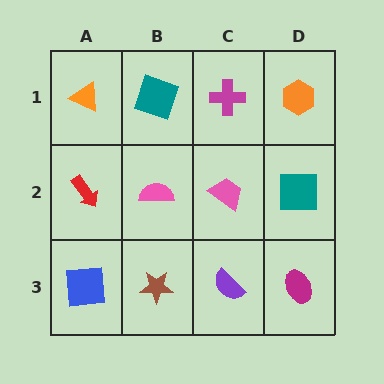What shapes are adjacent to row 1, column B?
A pink semicircle (row 2, column B), an orange triangle (row 1, column A), a magenta cross (row 1, column C).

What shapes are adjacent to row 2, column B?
A teal square (row 1, column B), a brown star (row 3, column B), a red arrow (row 2, column A), a pink trapezoid (row 2, column C).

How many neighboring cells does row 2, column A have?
3.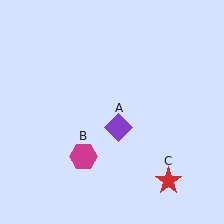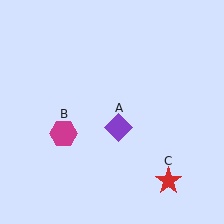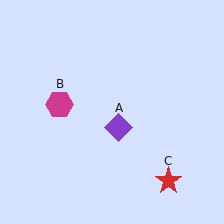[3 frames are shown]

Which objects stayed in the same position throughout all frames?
Purple diamond (object A) and red star (object C) remained stationary.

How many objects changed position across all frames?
1 object changed position: magenta hexagon (object B).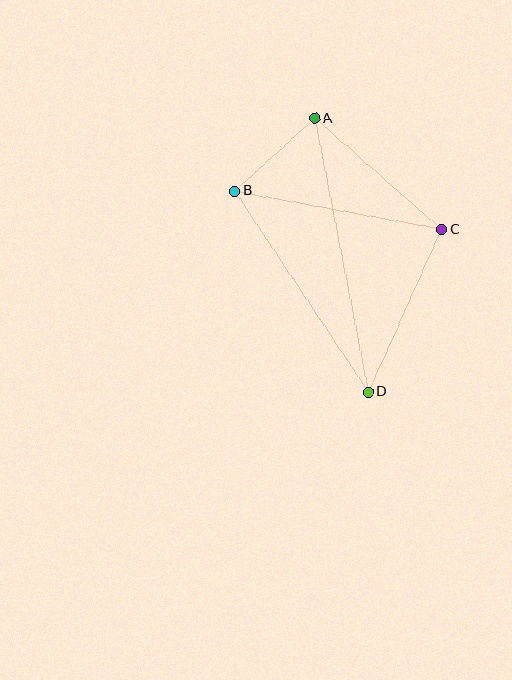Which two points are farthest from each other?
Points A and D are farthest from each other.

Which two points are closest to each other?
Points A and B are closest to each other.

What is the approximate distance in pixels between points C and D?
The distance between C and D is approximately 178 pixels.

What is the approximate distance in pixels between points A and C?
The distance between A and C is approximately 169 pixels.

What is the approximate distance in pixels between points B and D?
The distance between B and D is approximately 241 pixels.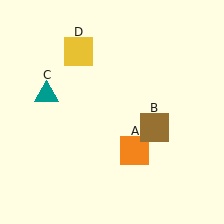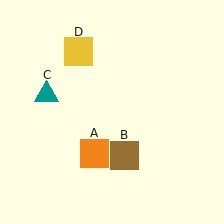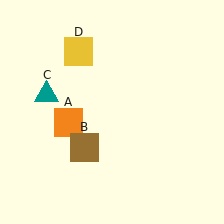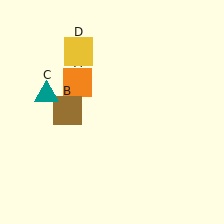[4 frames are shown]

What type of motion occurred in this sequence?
The orange square (object A), brown square (object B) rotated clockwise around the center of the scene.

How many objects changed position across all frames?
2 objects changed position: orange square (object A), brown square (object B).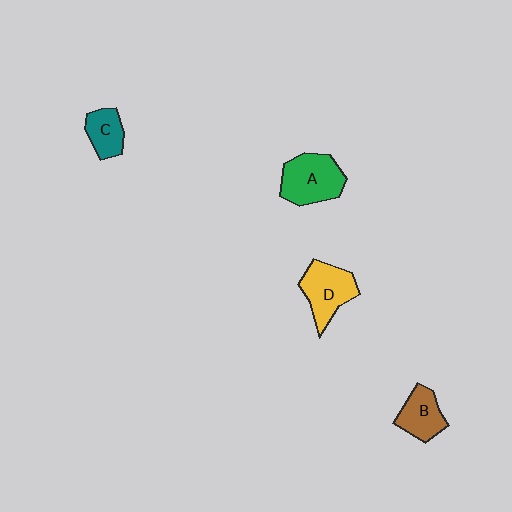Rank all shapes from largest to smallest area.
From largest to smallest: A (green), D (yellow), B (brown), C (teal).